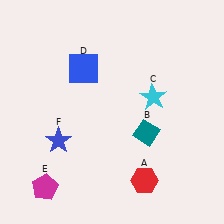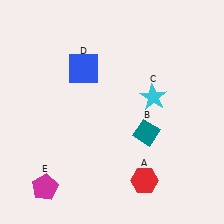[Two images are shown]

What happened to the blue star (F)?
The blue star (F) was removed in Image 2. It was in the bottom-left area of Image 1.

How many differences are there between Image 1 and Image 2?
There is 1 difference between the two images.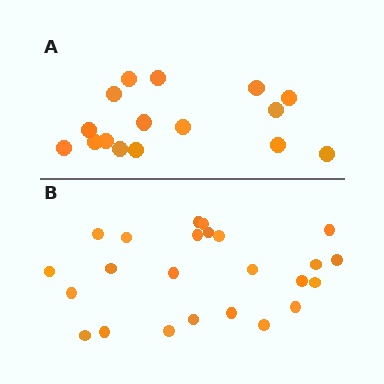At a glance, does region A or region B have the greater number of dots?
Region B (the bottom region) has more dots.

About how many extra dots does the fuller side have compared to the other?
Region B has roughly 8 or so more dots than region A.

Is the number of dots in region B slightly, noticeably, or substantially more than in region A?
Region B has substantially more. The ratio is roughly 1.5 to 1.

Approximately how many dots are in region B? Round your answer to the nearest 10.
About 20 dots. (The exact count is 24, which rounds to 20.)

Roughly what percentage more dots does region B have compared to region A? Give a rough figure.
About 50% more.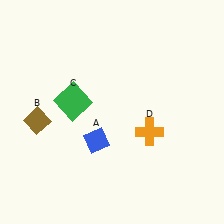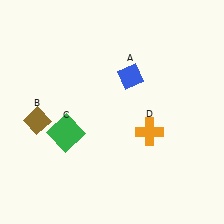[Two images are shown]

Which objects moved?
The objects that moved are: the blue diamond (A), the green square (C).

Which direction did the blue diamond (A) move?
The blue diamond (A) moved up.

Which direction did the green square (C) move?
The green square (C) moved down.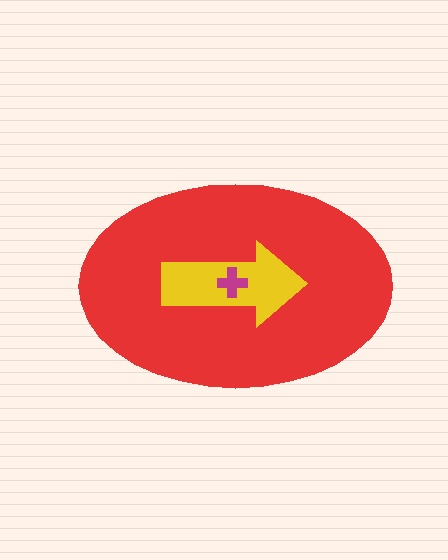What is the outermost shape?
The red ellipse.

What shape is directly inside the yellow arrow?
The magenta cross.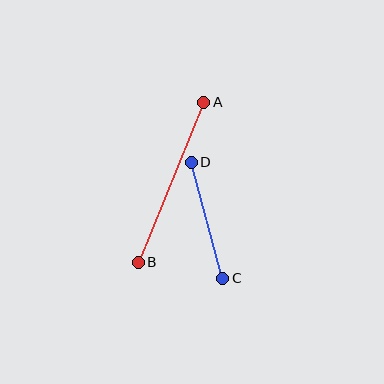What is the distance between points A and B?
The distance is approximately 173 pixels.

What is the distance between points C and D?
The distance is approximately 120 pixels.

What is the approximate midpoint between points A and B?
The midpoint is at approximately (171, 182) pixels.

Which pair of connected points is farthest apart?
Points A and B are farthest apart.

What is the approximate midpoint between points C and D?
The midpoint is at approximately (207, 220) pixels.